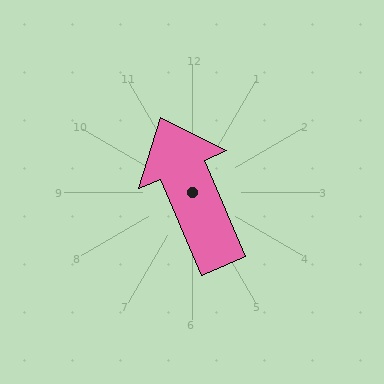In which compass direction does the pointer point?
Northwest.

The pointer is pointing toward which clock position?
Roughly 11 o'clock.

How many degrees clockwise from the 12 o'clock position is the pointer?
Approximately 337 degrees.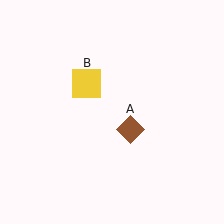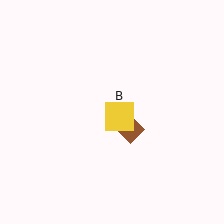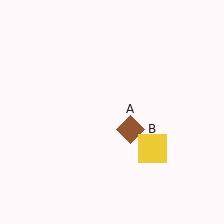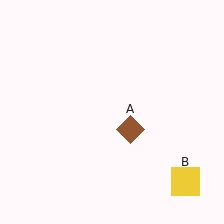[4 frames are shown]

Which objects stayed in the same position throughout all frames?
Brown diamond (object A) remained stationary.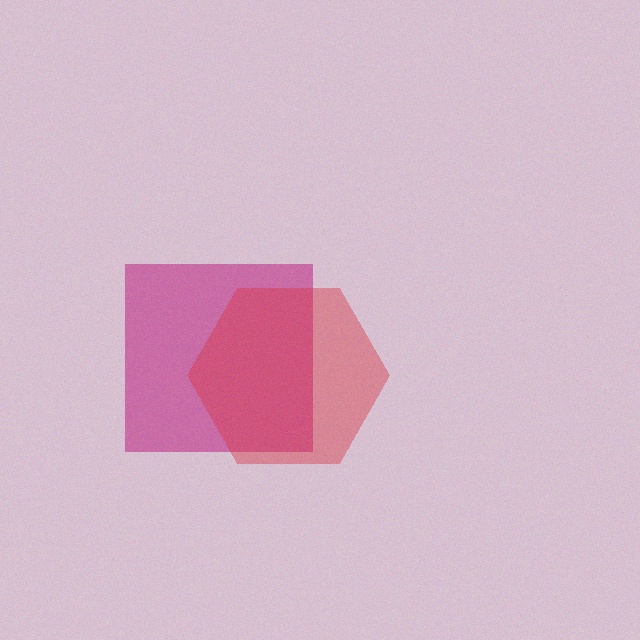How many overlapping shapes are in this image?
There are 2 overlapping shapes in the image.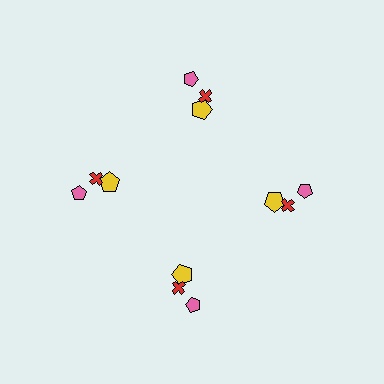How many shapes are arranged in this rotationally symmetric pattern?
There are 12 shapes, arranged in 4 groups of 3.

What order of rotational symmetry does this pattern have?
This pattern has 4-fold rotational symmetry.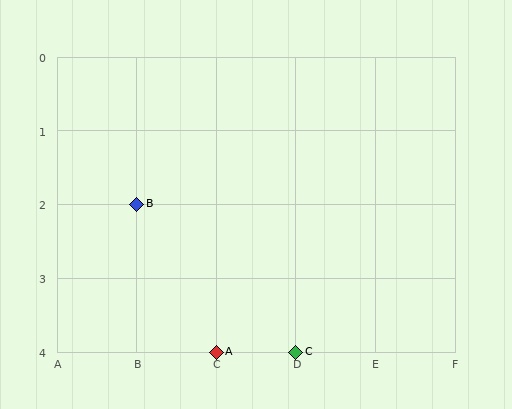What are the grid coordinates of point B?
Point B is at grid coordinates (B, 2).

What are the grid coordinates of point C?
Point C is at grid coordinates (D, 4).